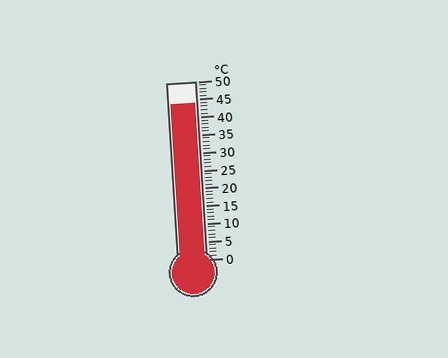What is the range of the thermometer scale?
The thermometer scale ranges from 0°C to 50°C.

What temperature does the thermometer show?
The thermometer shows approximately 44°C.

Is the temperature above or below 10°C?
The temperature is above 10°C.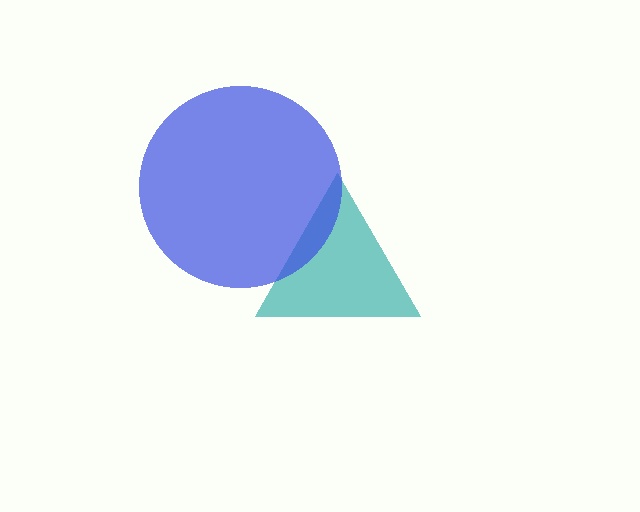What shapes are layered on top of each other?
The layered shapes are: a teal triangle, a blue circle.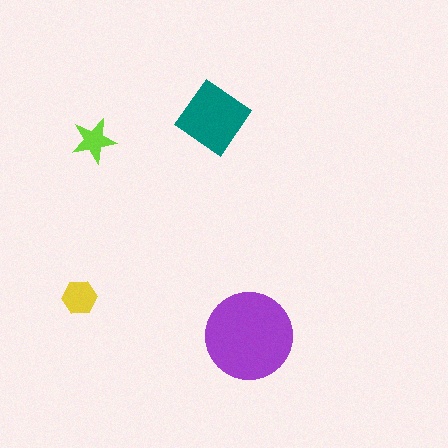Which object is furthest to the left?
The yellow hexagon is leftmost.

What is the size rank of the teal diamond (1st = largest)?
2nd.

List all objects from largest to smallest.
The purple circle, the teal diamond, the yellow hexagon, the lime star.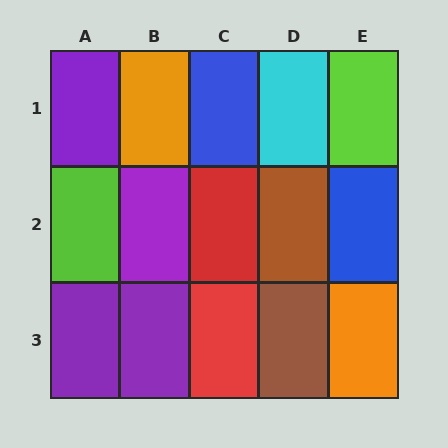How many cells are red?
2 cells are red.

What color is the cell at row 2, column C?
Red.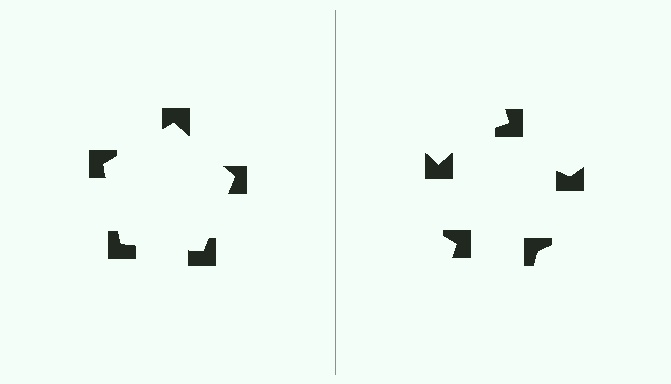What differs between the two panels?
The notched squares are positioned identically on both sides; only the wedge orientations differ. On the left they align to a pentagon; on the right they are misaligned.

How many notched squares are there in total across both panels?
10 — 5 on each side.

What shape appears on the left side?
An illusory pentagon.